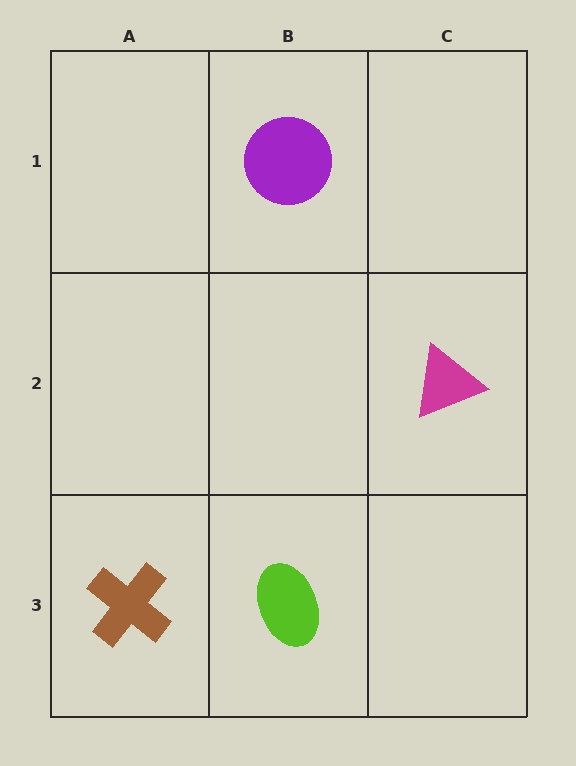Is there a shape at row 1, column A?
No, that cell is empty.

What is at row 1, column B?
A purple circle.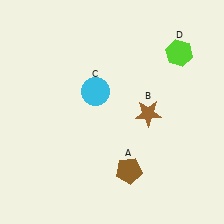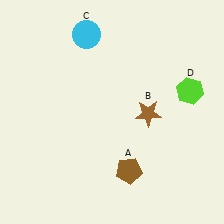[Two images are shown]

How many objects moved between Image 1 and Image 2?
2 objects moved between the two images.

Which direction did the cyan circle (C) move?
The cyan circle (C) moved up.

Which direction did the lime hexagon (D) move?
The lime hexagon (D) moved down.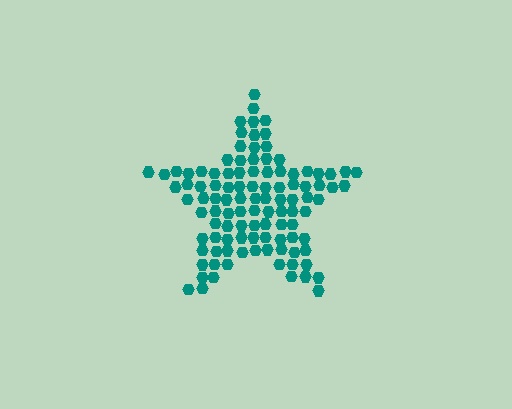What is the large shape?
The large shape is a star.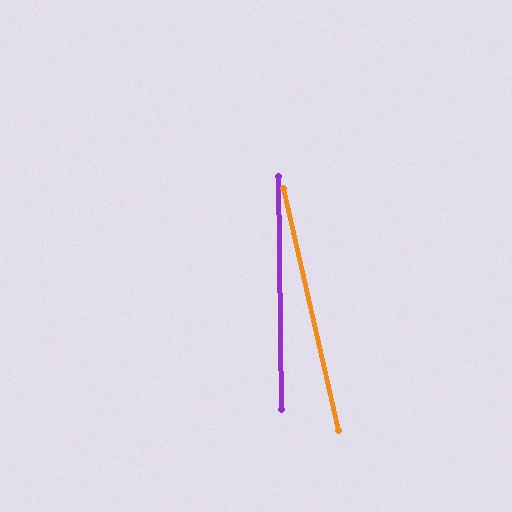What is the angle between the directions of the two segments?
Approximately 12 degrees.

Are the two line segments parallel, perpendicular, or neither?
Neither parallel nor perpendicular — they differ by about 12°.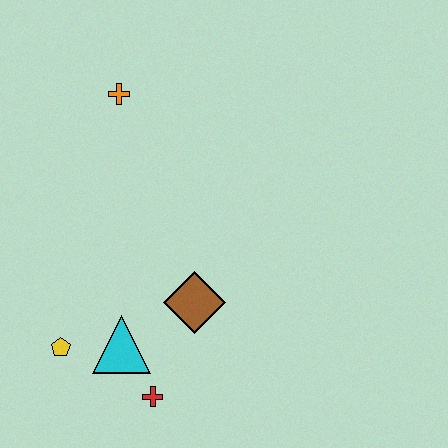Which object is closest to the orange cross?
The brown diamond is closest to the orange cross.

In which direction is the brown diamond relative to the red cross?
The brown diamond is above the red cross.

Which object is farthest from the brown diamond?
The orange cross is farthest from the brown diamond.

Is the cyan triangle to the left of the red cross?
Yes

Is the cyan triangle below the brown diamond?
Yes